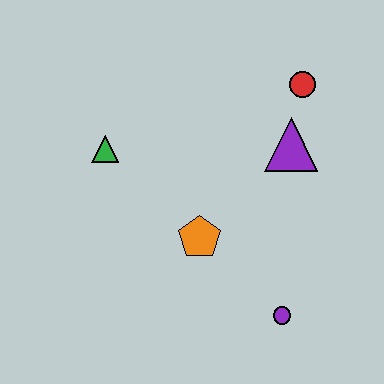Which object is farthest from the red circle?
The purple circle is farthest from the red circle.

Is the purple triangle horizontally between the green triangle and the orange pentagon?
No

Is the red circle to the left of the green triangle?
No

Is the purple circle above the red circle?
No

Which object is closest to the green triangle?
The orange pentagon is closest to the green triangle.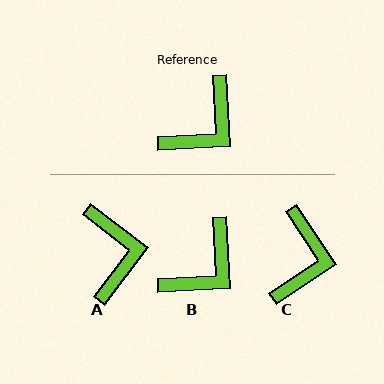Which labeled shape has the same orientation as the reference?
B.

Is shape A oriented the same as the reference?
No, it is off by about 49 degrees.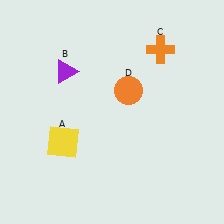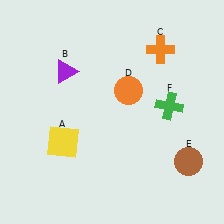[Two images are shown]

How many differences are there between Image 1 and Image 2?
There are 2 differences between the two images.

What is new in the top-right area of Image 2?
A green cross (F) was added in the top-right area of Image 2.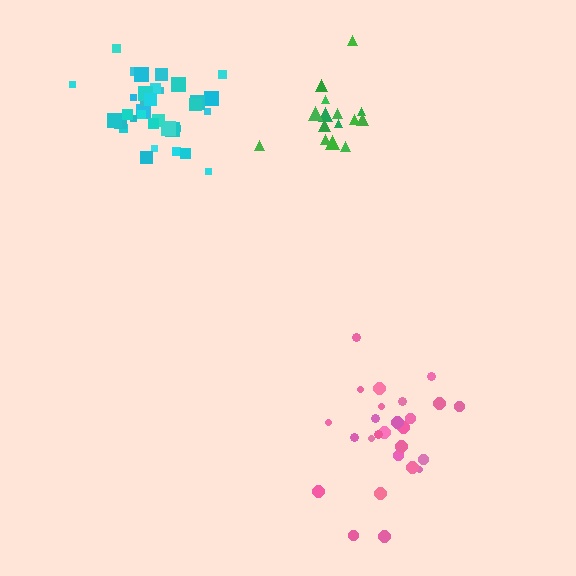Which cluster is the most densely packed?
Cyan.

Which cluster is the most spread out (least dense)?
Green.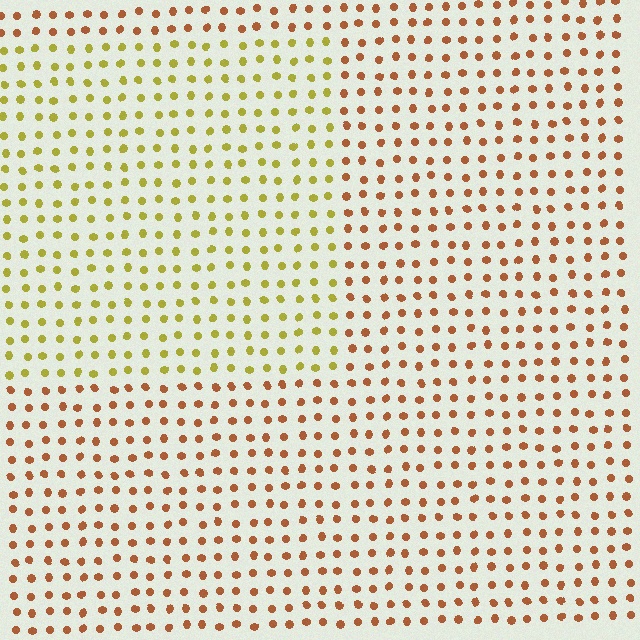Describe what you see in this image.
The image is filled with small brown elements in a uniform arrangement. A rectangle-shaped region is visible where the elements are tinted to a slightly different hue, forming a subtle color boundary.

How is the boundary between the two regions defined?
The boundary is defined purely by a slight shift in hue (about 42 degrees). Spacing, size, and orientation are identical on both sides.